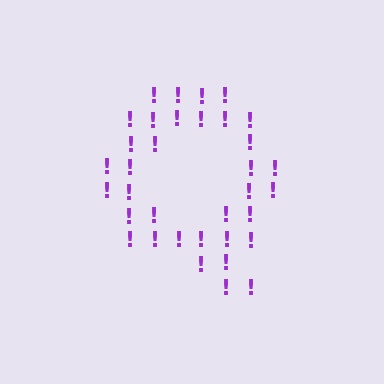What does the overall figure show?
The overall figure shows the letter Q.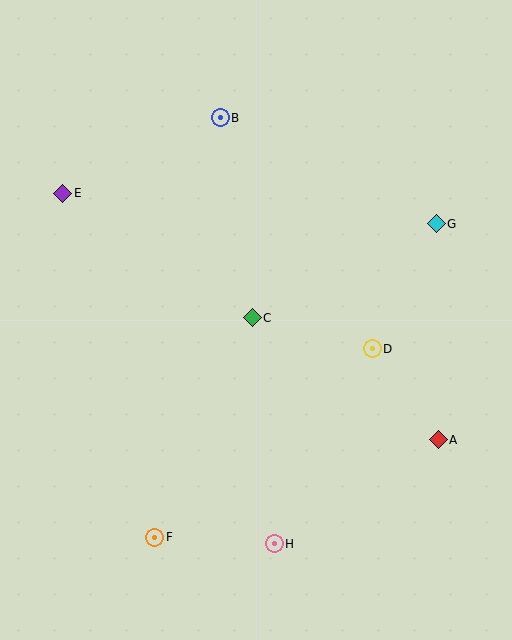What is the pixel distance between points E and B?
The distance between E and B is 175 pixels.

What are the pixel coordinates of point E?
Point E is at (63, 193).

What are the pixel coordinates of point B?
Point B is at (220, 118).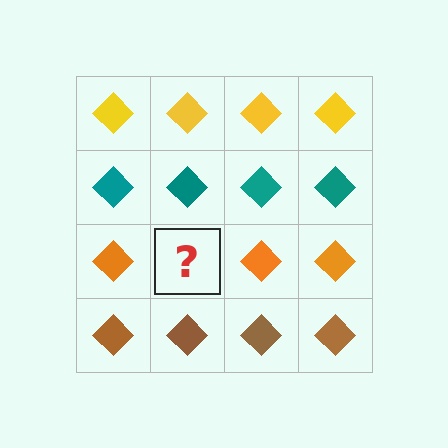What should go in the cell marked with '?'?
The missing cell should contain an orange diamond.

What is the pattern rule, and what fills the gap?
The rule is that each row has a consistent color. The gap should be filled with an orange diamond.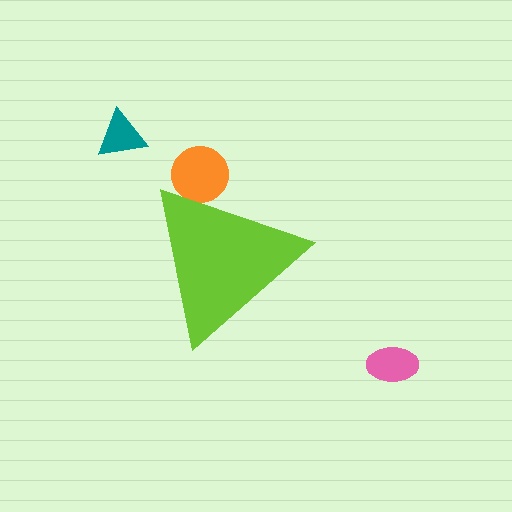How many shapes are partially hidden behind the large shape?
1 shape is partially hidden.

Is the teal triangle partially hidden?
No, the teal triangle is fully visible.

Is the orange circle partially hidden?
Yes, the orange circle is partially hidden behind the lime triangle.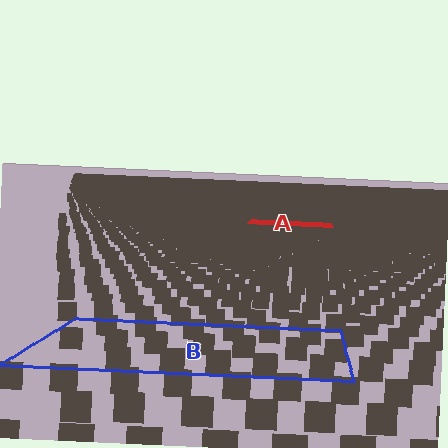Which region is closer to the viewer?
Region B is closer. The texture elements there are larger and more spread out.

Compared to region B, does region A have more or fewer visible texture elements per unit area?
Region A has more texture elements per unit area — they are packed more densely because it is farther away.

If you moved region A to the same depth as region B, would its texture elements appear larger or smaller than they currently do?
They would appear larger. At a closer depth, the same texture elements are projected at a bigger on-screen size.